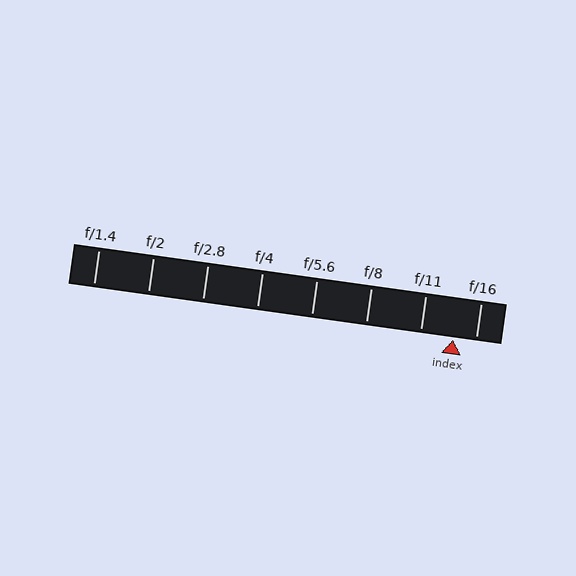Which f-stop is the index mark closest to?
The index mark is closest to f/16.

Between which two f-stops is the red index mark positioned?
The index mark is between f/11 and f/16.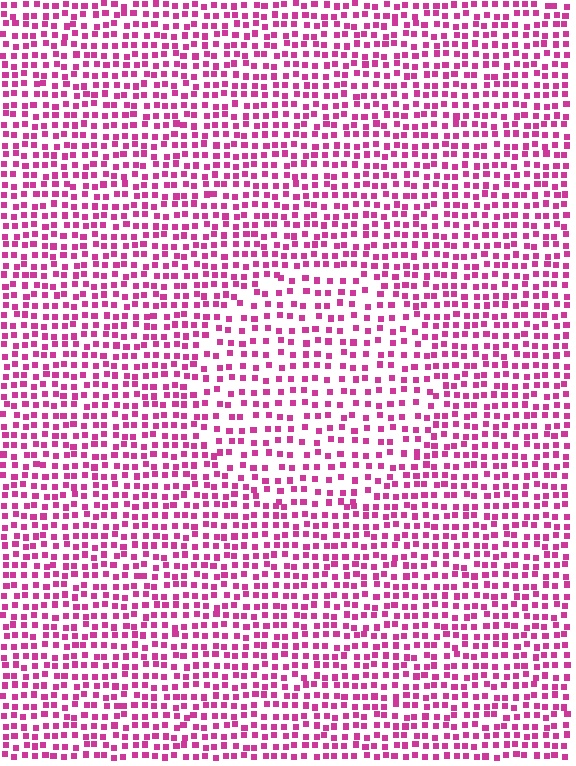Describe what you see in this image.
The image contains small magenta elements arranged at two different densities. A circle-shaped region is visible where the elements are less densely packed than the surrounding area.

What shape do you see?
I see a circle.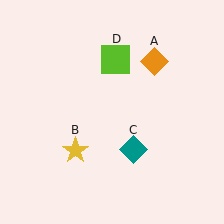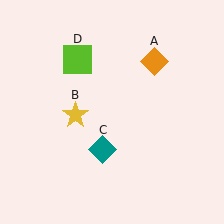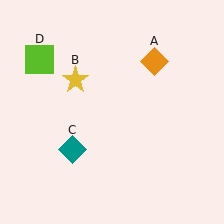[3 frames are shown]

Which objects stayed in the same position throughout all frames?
Orange diamond (object A) remained stationary.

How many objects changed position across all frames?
3 objects changed position: yellow star (object B), teal diamond (object C), lime square (object D).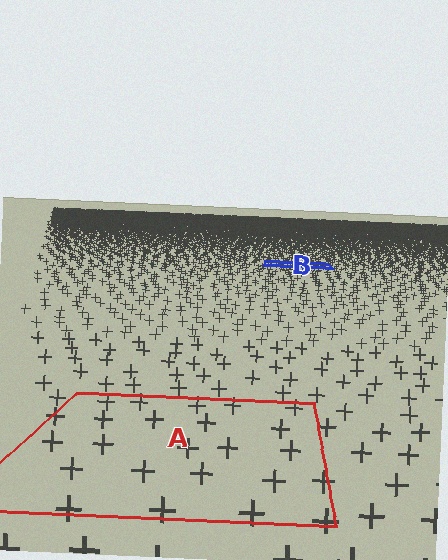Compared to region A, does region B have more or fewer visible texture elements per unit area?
Region B has more texture elements per unit area — they are packed more densely because it is farther away.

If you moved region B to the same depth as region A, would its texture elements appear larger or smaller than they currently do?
They would appear larger. At a closer depth, the same texture elements are projected at a bigger on-screen size.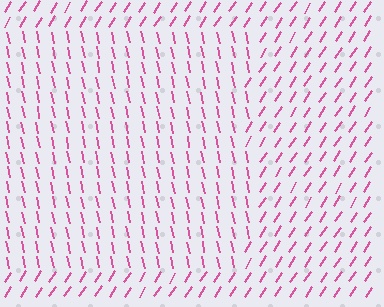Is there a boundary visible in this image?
Yes, there is a texture boundary formed by a change in line orientation.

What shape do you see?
I see a rectangle.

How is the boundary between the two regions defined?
The boundary is defined purely by a change in line orientation (approximately 45 degrees difference). All lines are the same color and thickness.